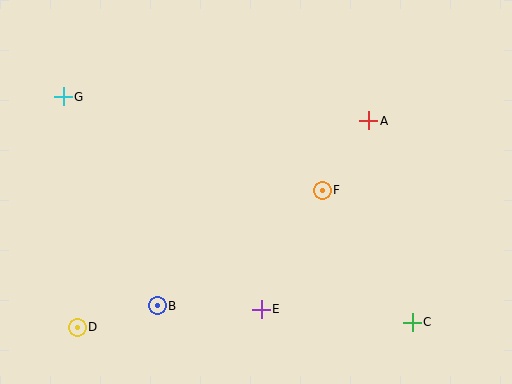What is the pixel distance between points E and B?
The distance between E and B is 104 pixels.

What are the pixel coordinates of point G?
Point G is at (63, 97).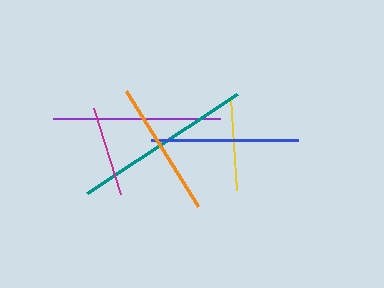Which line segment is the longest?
The teal line is the longest at approximately 180 pixels.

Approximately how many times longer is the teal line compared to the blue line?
The teal line is approximately 1.2 times the length of the blue line.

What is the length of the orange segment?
The orange segment is approximately 135 pixels long.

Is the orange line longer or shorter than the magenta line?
The orange line is longer than the magenta line.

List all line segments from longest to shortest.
From longest to shortest: teal, purple, blue, orange, yellow, magenta.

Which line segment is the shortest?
The magenta line is the shortest at approximately 89 pixels.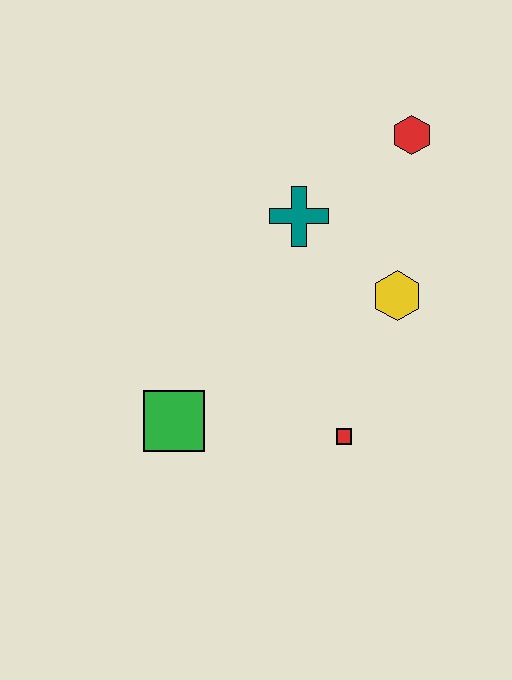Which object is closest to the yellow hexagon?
The teal cross is closest to the yellow hexagon.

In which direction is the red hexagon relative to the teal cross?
The red hexagon is to the right of the teal cross.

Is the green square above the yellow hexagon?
No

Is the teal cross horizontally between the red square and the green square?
Yes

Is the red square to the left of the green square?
No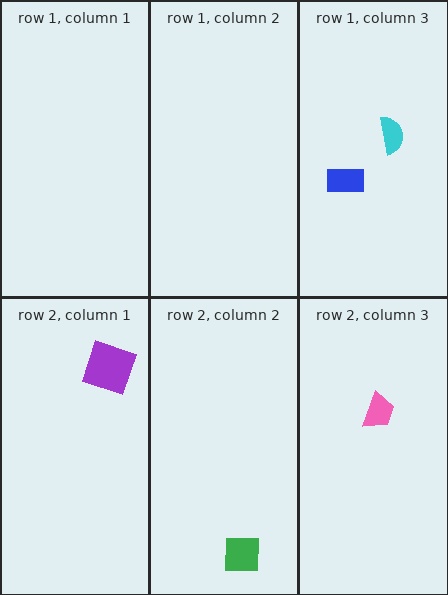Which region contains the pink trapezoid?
The row 2, column 3 region.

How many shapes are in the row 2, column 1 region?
1.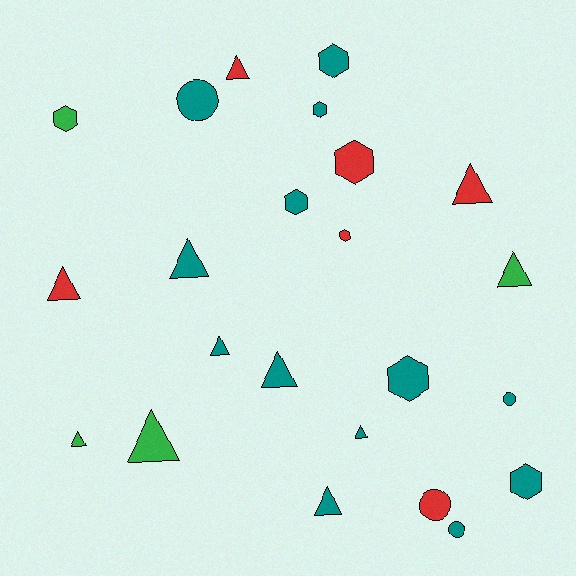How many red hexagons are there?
There are 2 red hexagons.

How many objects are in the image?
There are 23 objects.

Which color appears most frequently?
Teal, with 13 objects.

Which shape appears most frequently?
Triangle, with 11 objects.